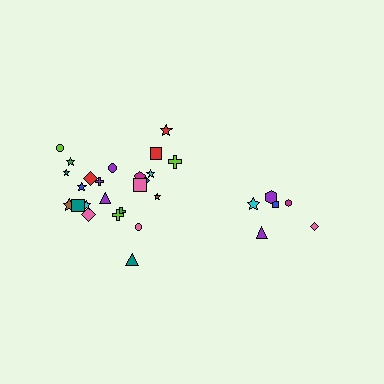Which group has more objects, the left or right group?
The left group.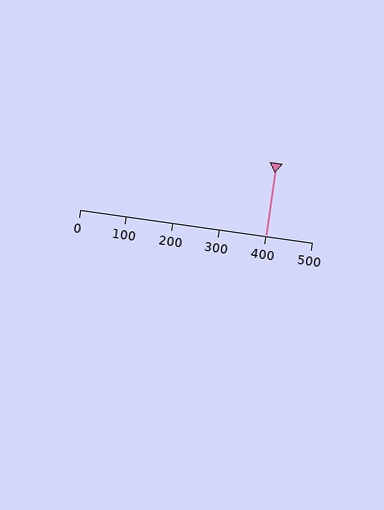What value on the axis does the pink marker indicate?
The marker indicates approximately 400.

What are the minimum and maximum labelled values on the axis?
The axis runs from 0 to 500.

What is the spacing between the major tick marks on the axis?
The major ticks are spaced 100 apart.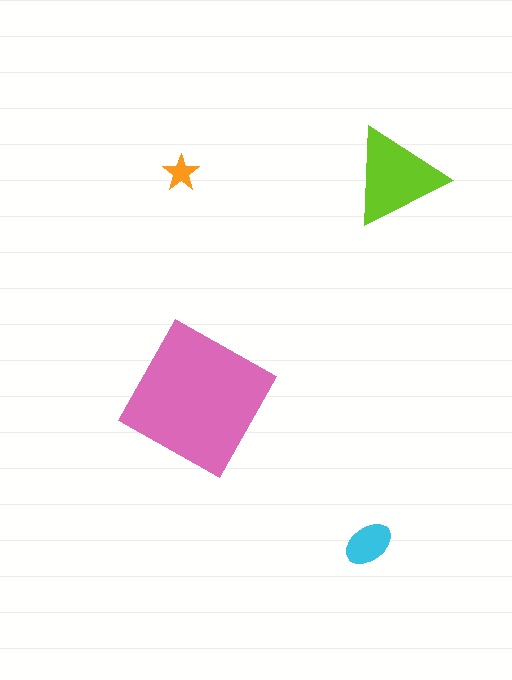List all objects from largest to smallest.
The pink square, the lime triangle, the cyan ellipse, the orange star.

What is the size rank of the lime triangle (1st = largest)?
2nd.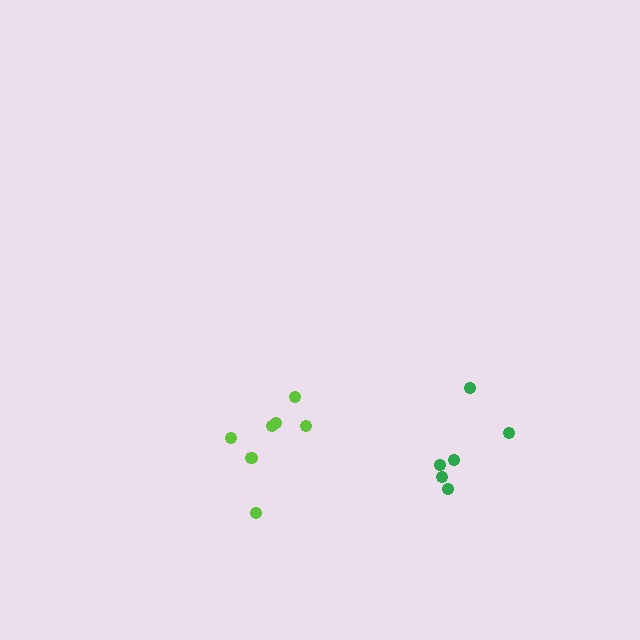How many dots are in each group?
Group 1: 6 dots, Group 2: 7 dots (13 total).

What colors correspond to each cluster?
The clusters are colored: green, lime.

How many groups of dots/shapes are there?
There are 2 groups.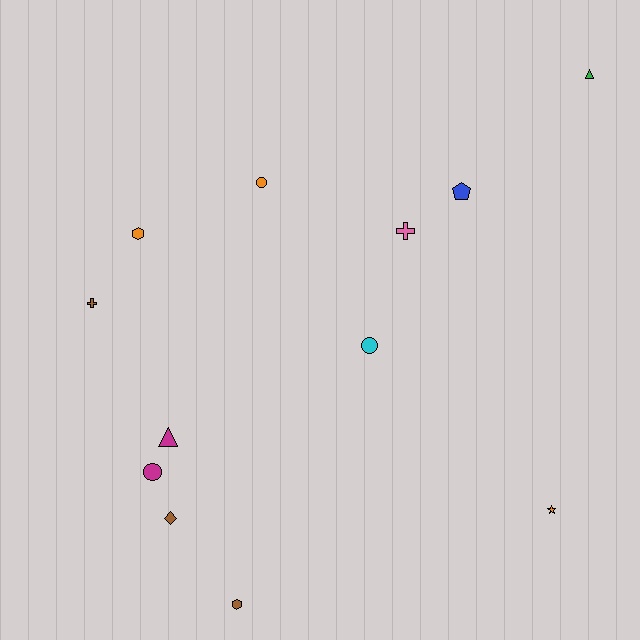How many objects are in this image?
There are 12 objects.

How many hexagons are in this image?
There are 2 hexagons.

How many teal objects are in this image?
There are no teal objects.